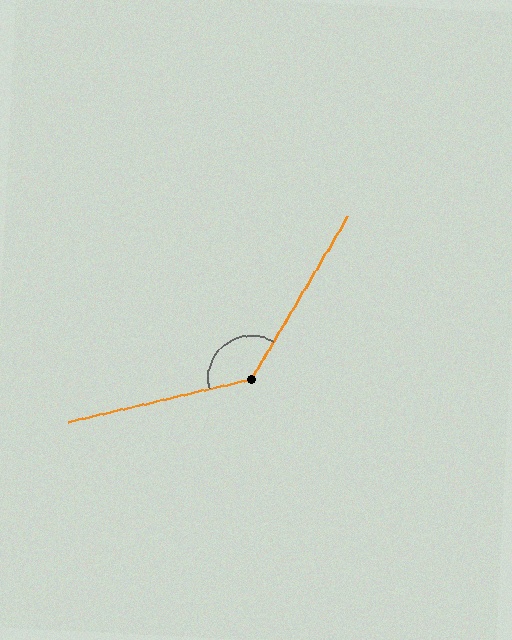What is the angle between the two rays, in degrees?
Approximately 134 degrees.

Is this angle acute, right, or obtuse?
It is obtuse.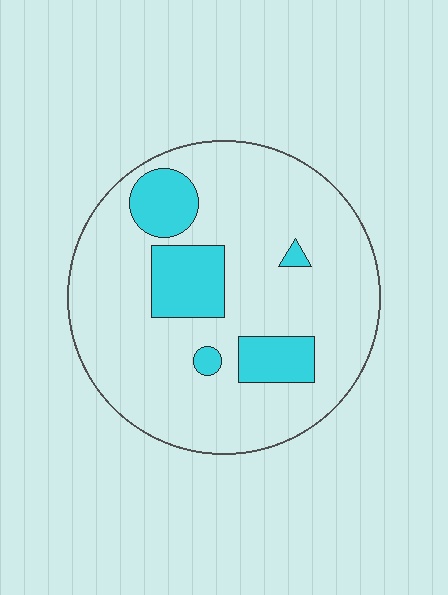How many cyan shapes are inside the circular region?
5.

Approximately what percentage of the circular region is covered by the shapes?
Approximately 20%.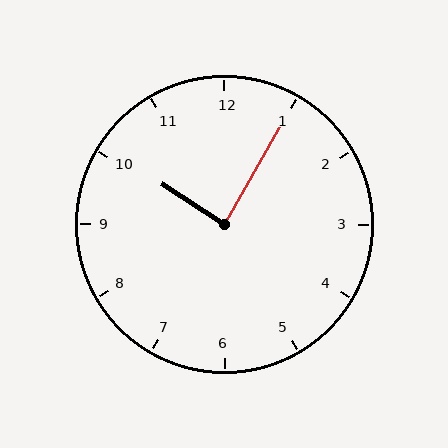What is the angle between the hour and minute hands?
Approximately 88 degrees.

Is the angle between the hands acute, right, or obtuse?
It is right.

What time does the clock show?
10:05.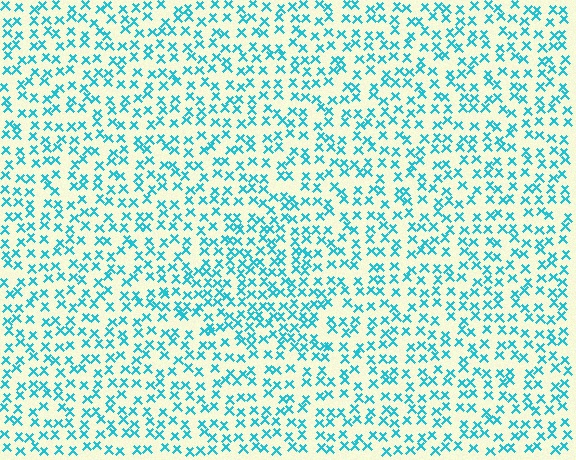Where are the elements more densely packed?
The elements are more densely packed inside the triangle boundary.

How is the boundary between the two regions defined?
The boundary is defined by a change in element density (approximately 1.5x ratio). All elements are the same color, size, and shape.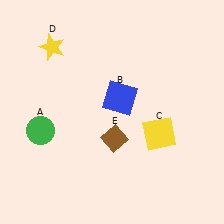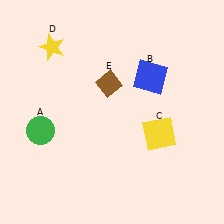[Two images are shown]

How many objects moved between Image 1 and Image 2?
2 objects moved between the two images.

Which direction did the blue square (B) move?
The blue square (B) moved right.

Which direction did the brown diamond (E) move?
The brown diamond (E) moved up.